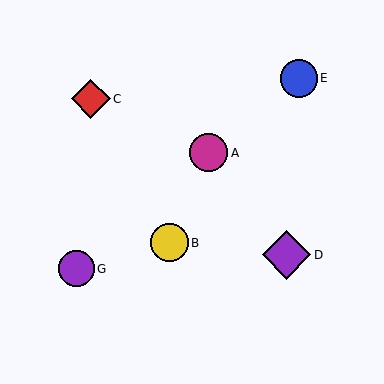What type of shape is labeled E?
Shape E is a blue circle.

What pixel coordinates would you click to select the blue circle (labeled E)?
Click at (299, 78) to select the blue circle E.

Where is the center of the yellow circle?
The center of the yellow circle is at (170, 243).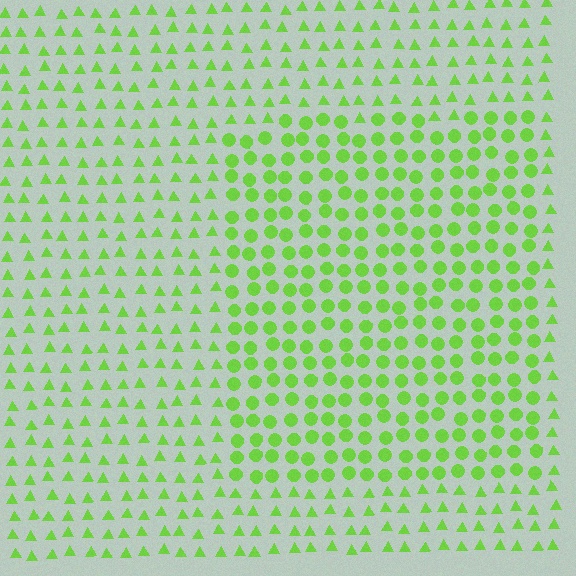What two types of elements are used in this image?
The image uses circles inside the rectangle region and triangles outside it.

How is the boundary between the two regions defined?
The boundary is defined by a change in element shape: circles inside vs. triangles outside. All elements share the same color and spacing.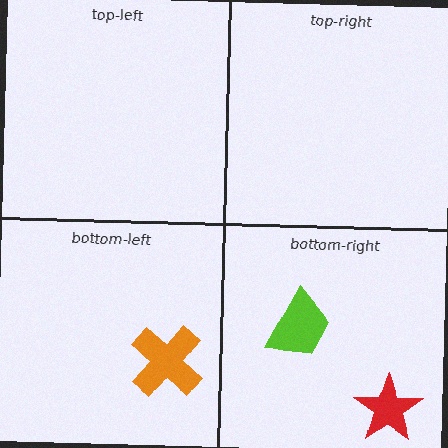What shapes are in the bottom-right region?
The lime trapezoid, the red star.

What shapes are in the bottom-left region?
The orange cross.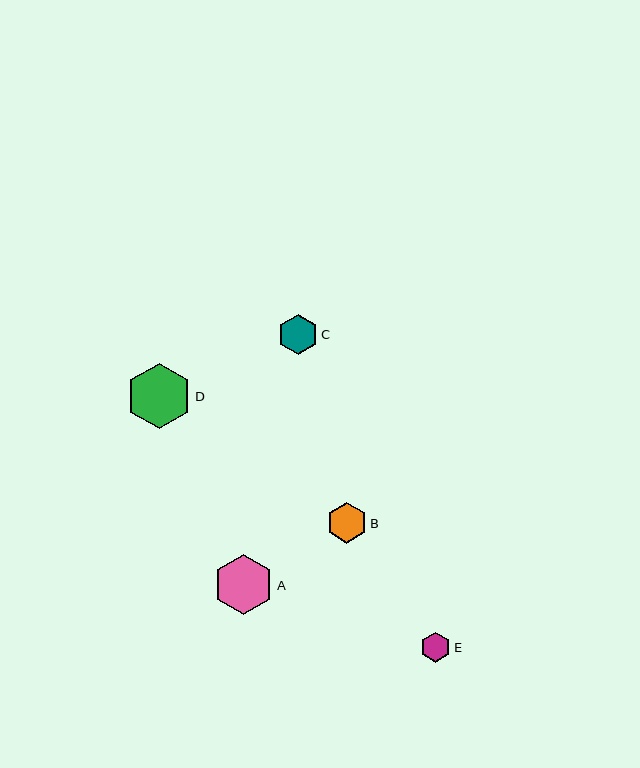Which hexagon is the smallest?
Hexagon E is the smallest with a size of approximately 30 pixels.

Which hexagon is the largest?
Hexagon D is the largest with a size of approximately 65 pixels.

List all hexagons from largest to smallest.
From largest to smallest: D, A, B, C, E.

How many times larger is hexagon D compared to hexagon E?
Hexagon D is approximately 2.2 times the size of hexagon E.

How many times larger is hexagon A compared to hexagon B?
Hexagon A is approximately 1.5 times the size of hexagon B.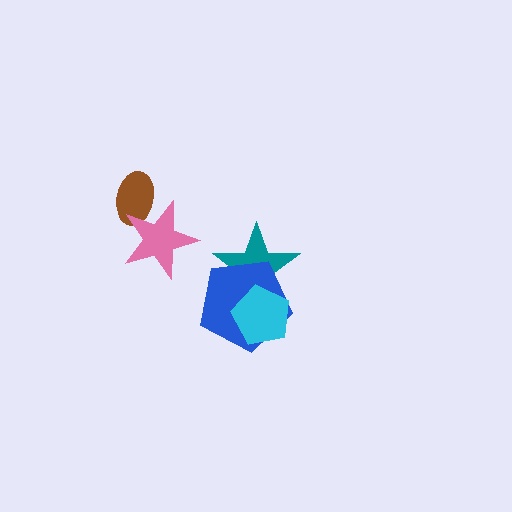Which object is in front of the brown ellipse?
The pink star is in front of the brown ellipse.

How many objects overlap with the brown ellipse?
1 object overlaps with the brown ellipse.